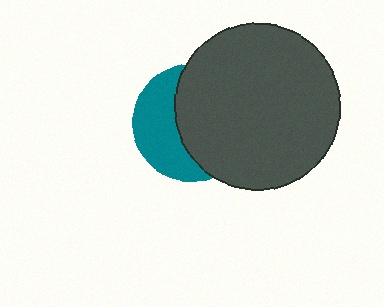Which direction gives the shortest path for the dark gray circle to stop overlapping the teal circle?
Moving right gives the shortest separation.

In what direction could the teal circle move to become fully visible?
The teal circle could move left. That would shift it out from behind the dark gray circle entirely.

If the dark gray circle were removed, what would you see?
You would see the complete teal circle.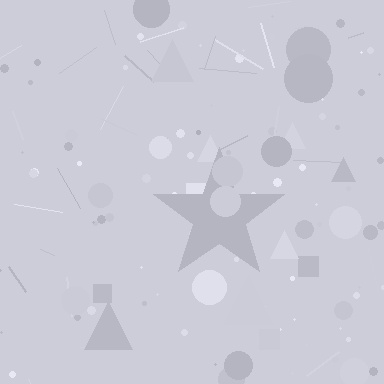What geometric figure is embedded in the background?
A star is embedded in the background.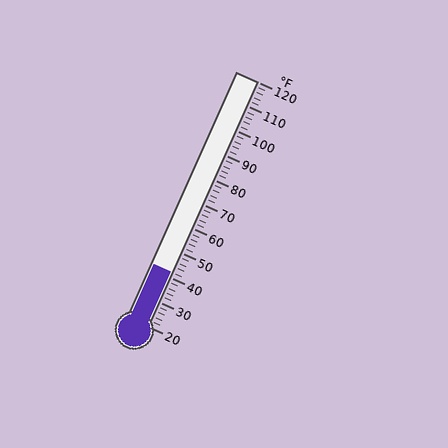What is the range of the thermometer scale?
The thermometer scale ranges from 20°F to 120°F.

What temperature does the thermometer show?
The thermometer shows approximately 42°F.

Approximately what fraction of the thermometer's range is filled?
The thermometer is filled to approximately 20% of its range.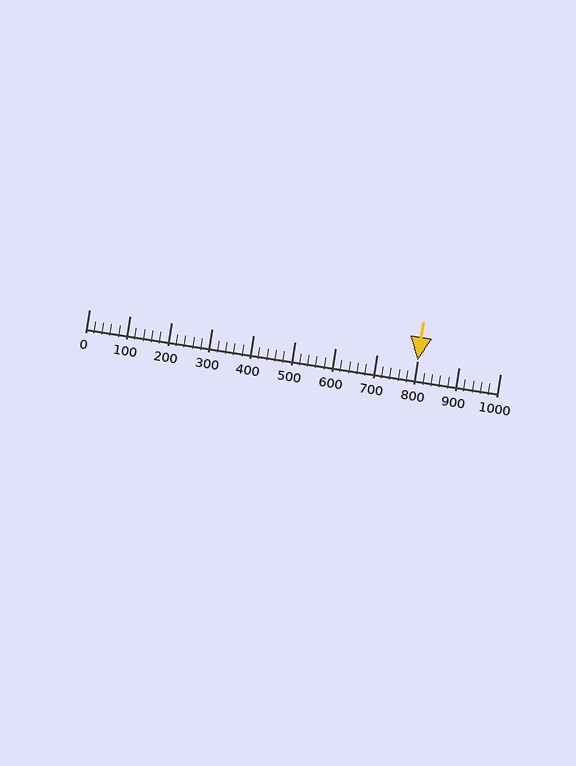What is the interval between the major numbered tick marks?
The major tick marks are spaced 100 units apart.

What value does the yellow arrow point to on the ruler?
The yellow arrow points to approximately 800.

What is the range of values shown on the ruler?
The ruler shows values from 0 to 1000.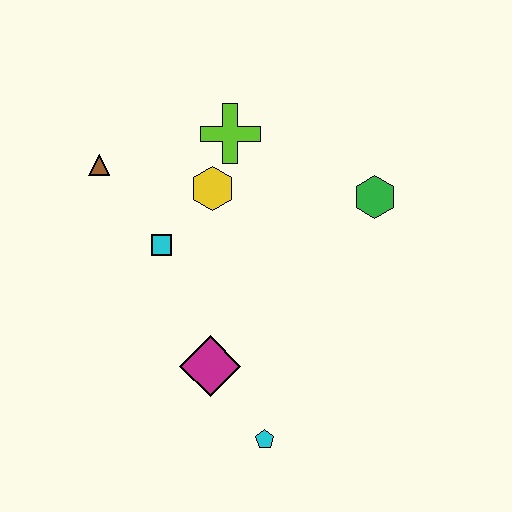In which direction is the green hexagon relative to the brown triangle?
The green hexagon is to the right of the brown triangle.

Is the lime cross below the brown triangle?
No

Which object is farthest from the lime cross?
The cyan pentagon is farthest from the lime cross.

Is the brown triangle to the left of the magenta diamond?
Yes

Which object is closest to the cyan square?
The yellow hexagon is closest to the cyan square.